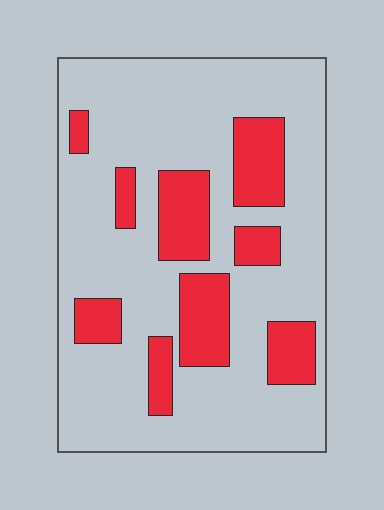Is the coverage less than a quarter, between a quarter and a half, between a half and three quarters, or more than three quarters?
Less than a quarter.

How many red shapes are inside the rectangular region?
9.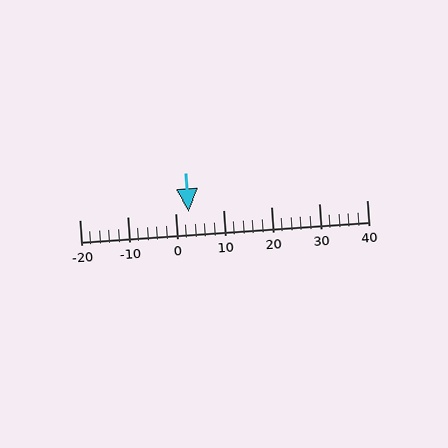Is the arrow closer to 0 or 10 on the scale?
The arrow is closer to 0.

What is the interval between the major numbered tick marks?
The major tick marks are spaced 10 units apart.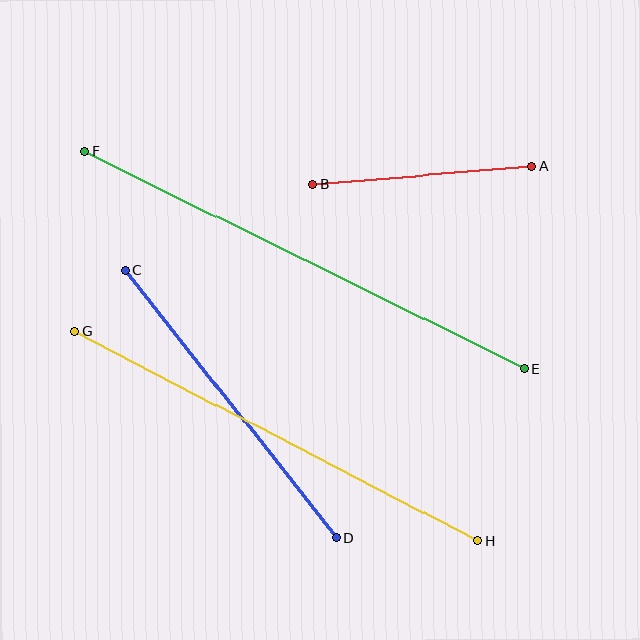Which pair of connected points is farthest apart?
Points E and F are farthest apart.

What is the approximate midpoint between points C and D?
The midpoint is at approximately (231, 404) pixels.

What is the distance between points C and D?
The distance is approximately 341 pixels.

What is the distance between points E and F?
The distance is approximately 491 pixels.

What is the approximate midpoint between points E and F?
The midpoint is at approximately (305, 260) pixels.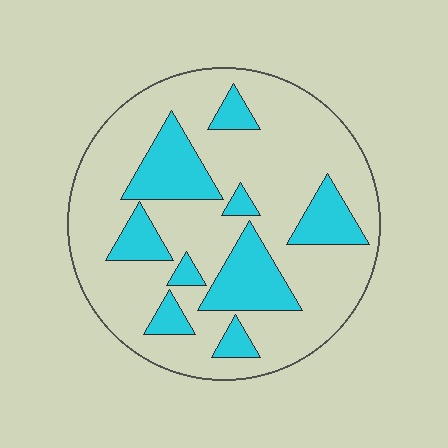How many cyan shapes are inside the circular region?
9.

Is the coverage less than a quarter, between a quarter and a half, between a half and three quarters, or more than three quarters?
Between a quarter and a half.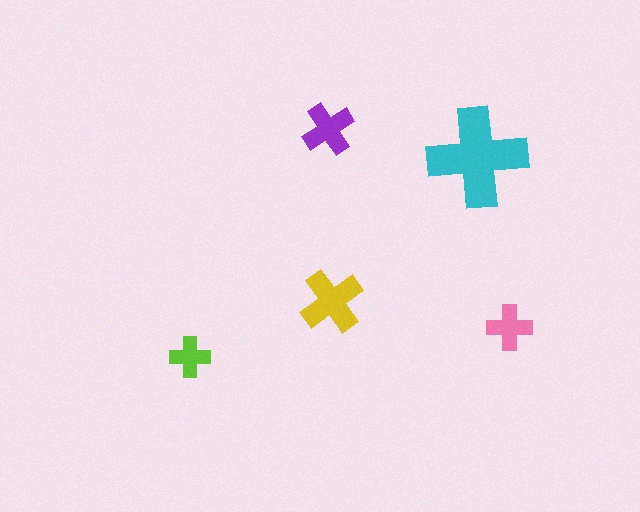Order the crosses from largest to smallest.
the cyan one, the yellow one, the purple one, the pink one, the lime one.